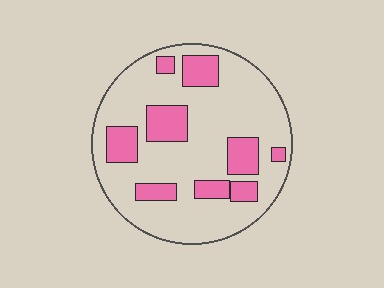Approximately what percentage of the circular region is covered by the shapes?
Approximately 25%.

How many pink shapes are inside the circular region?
9.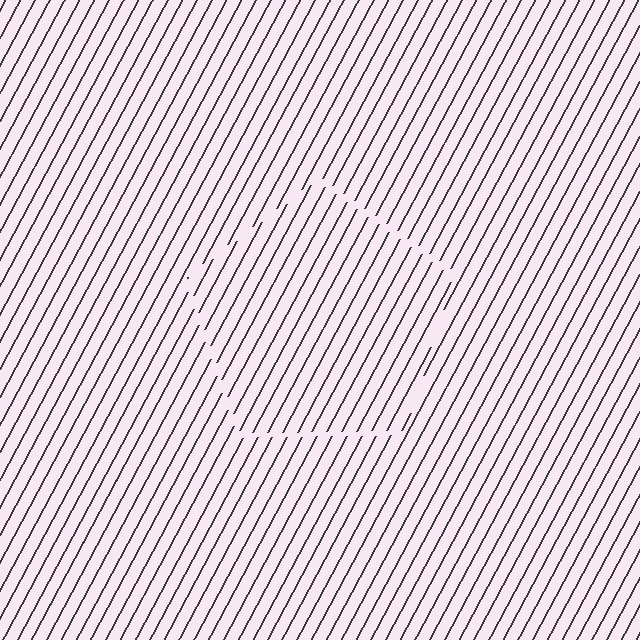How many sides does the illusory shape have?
5 sides — the line-ends trace a pentagon.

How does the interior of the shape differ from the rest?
The interior of the shape contains the same grating, shifted by half a period — the contour is defined by the phase discontinuity where line-ends from the inner and outer gratings abut.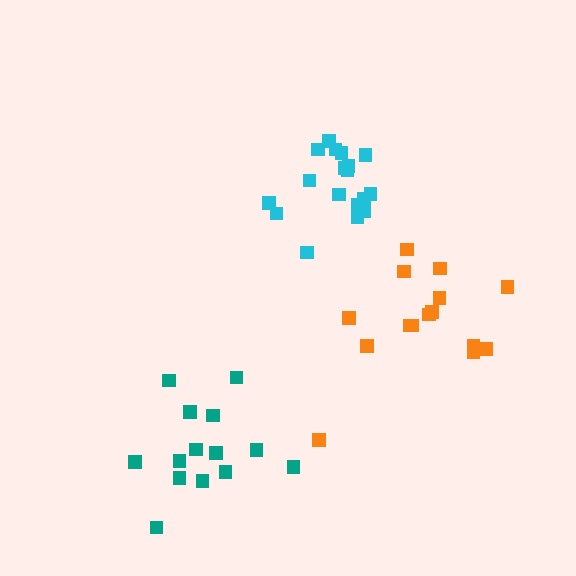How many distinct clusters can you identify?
There are 3 distinct clusters.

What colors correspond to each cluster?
The clusters are colored: teal, cyan, orange.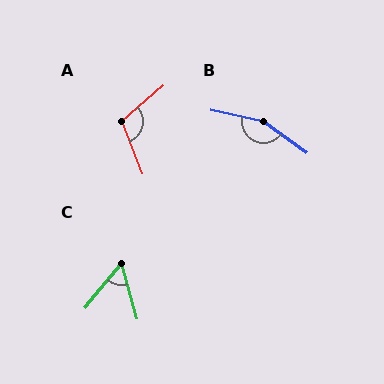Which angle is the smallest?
C, at approximately 55 degrees.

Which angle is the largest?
B, at approximately 157 degrees.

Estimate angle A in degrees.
Approximately 109 degrees.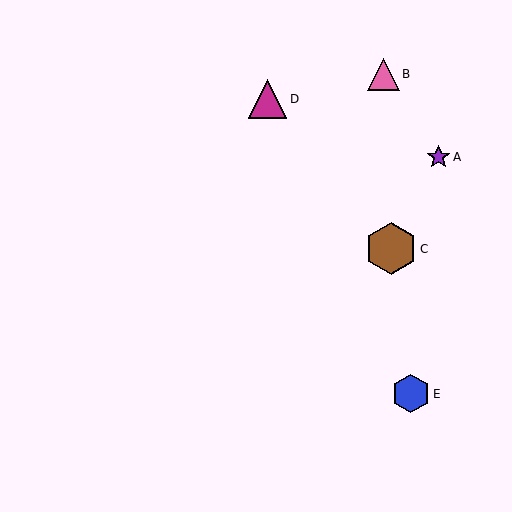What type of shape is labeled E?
Shape E is a blue hexagon.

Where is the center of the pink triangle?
The center of the pink triangle is at (383, 74).